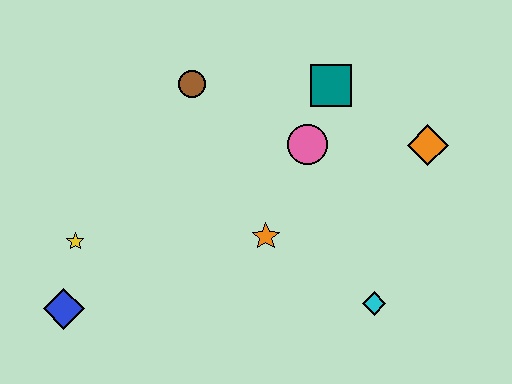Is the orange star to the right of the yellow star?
Yes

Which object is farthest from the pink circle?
The blue diamond is farthest from the pink circle.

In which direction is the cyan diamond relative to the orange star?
The cyan diamond is to the right of the orange star.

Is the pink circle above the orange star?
Yes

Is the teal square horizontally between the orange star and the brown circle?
No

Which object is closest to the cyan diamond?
The orange star is closest to the cyan diamond.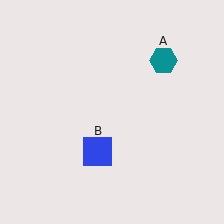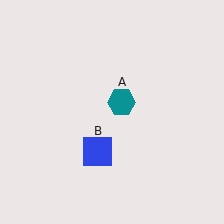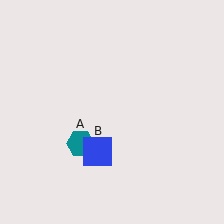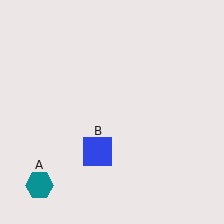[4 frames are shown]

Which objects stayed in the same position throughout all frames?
Blue square (object B) remained stationary.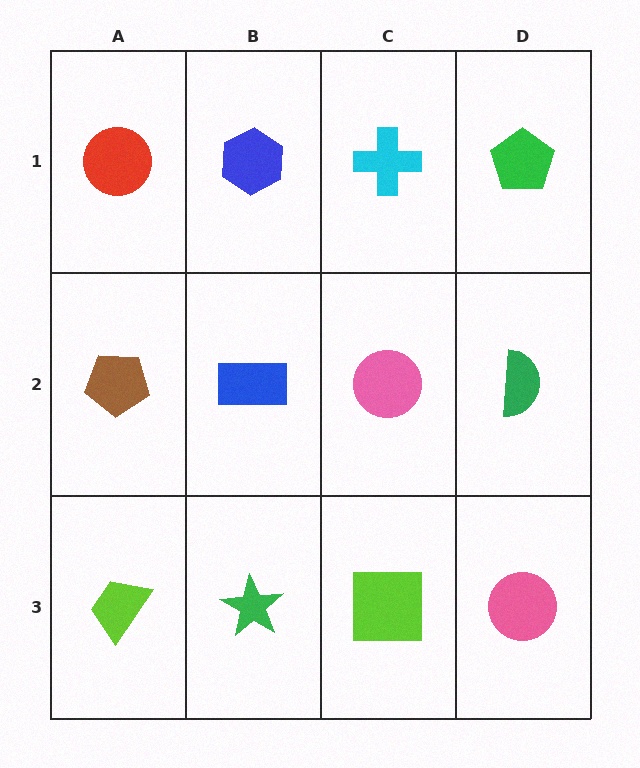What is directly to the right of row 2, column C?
A green semicircle.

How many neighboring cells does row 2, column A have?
3.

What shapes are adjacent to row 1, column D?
A green semicircle (row 2, column D), a cyan cross (row 1, column C).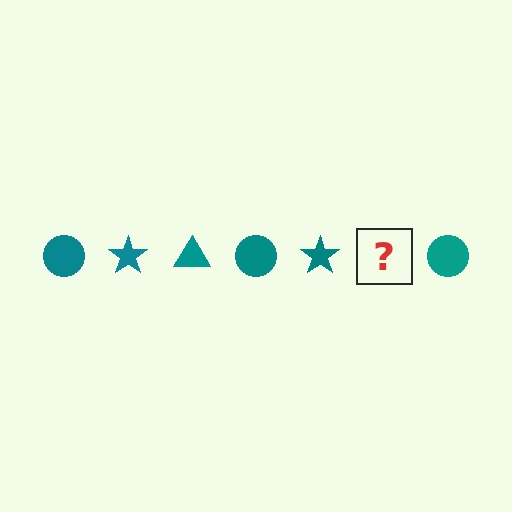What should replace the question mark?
The question mark should be replaced with a teal triangle.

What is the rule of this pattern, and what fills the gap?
The rule is that the pattern cycles through circle, star, triangle shapes in teal. The gap should be filled with a teal triangle.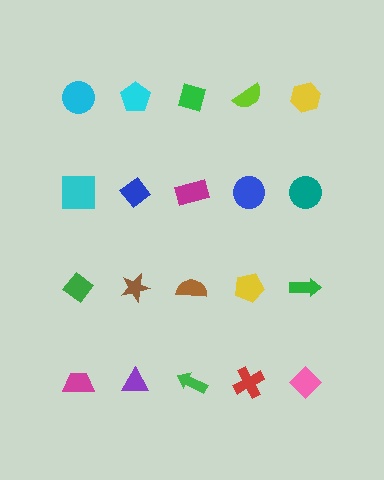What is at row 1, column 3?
A green diamond.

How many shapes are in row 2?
5 shapes.